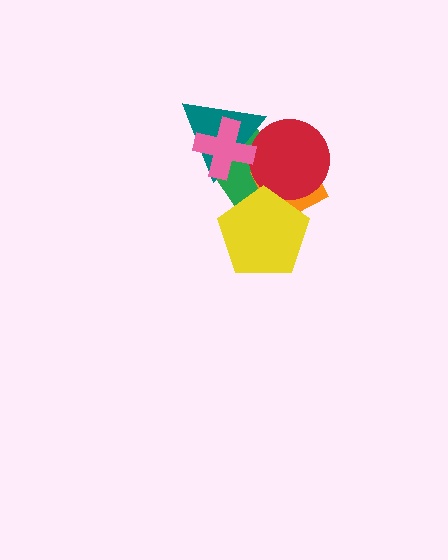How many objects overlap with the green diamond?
5 objects overlap with the green diamond.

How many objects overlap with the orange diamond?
3 objects overlap with the orange diamond.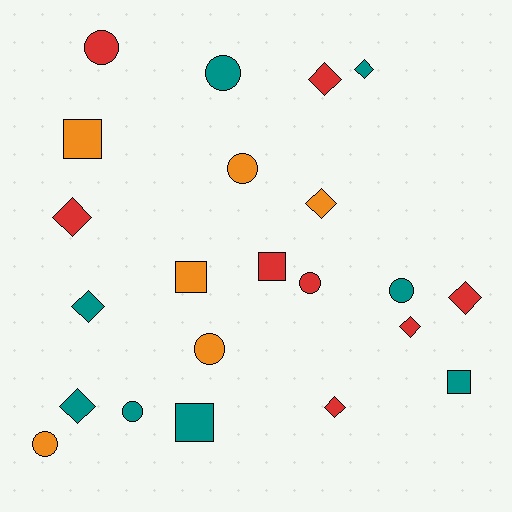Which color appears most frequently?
Red, with 8 objects.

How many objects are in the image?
There are 22 objects.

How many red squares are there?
There is 1 red square.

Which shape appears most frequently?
Diamond, with 9 objects.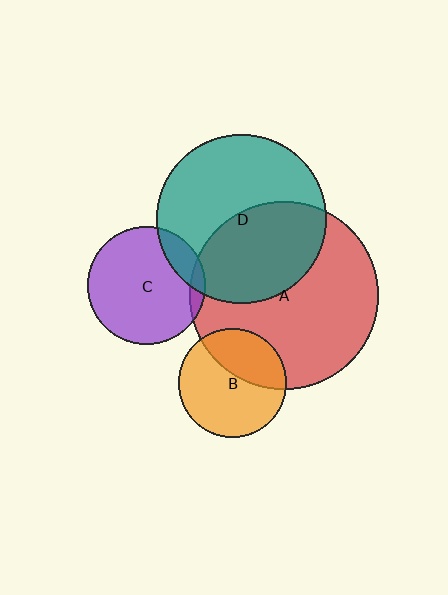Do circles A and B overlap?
Yes.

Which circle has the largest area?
Circle A (red).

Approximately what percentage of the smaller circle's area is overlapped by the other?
Approximately 35%.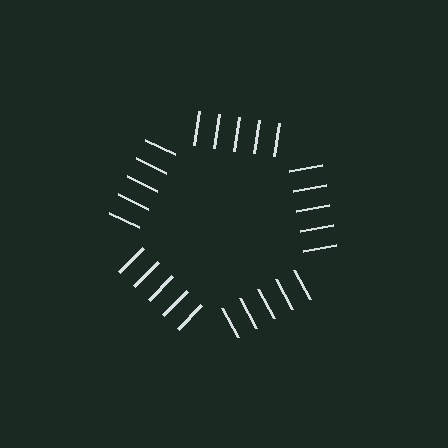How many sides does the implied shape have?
5 sides — the line-ends trace a pentagon.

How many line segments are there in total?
25 — 5 along each of the 5 edges.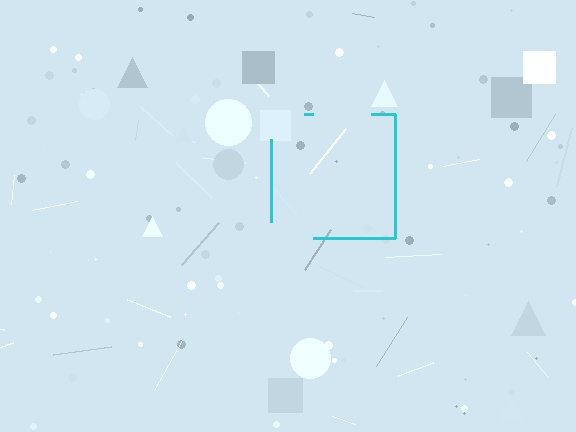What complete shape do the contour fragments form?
The contour fragments form a square.